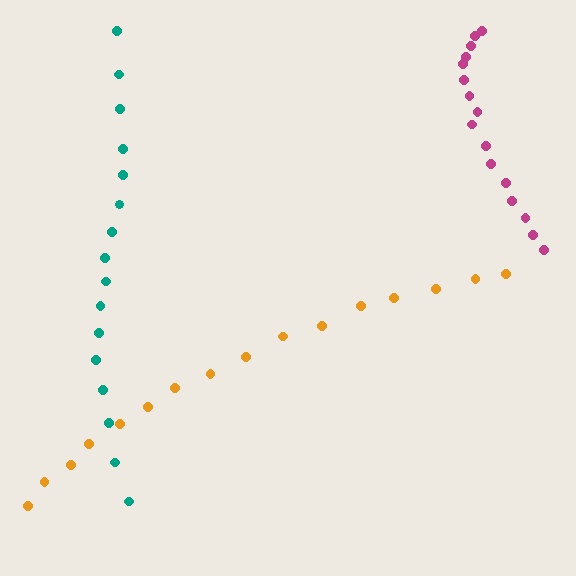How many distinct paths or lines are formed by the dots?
There are 3 distinct paths.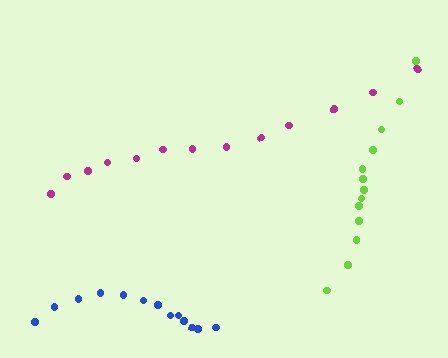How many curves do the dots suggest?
There are 3 distinct paths.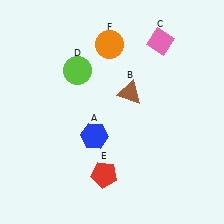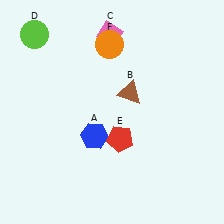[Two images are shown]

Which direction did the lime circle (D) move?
The lime circle (D) moved left.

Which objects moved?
The objects that moved are: the pink diamond (C), the lime circle (D), the red pentagon (E).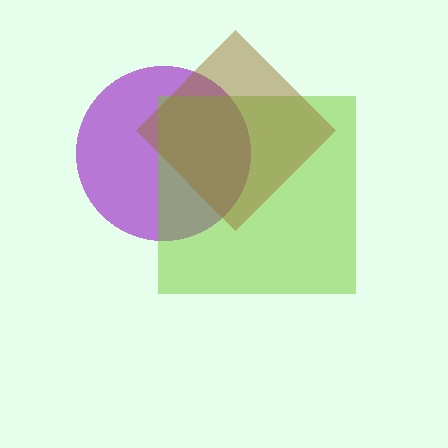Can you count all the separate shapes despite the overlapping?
Yes, there are 3 separate shapes.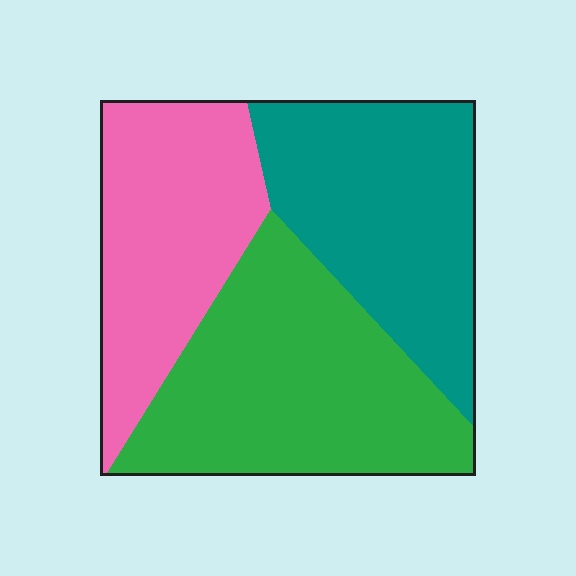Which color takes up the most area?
Green, at roughly 40%.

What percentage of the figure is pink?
Pink takes up between a quarter and a half of the figure.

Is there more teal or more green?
Green.